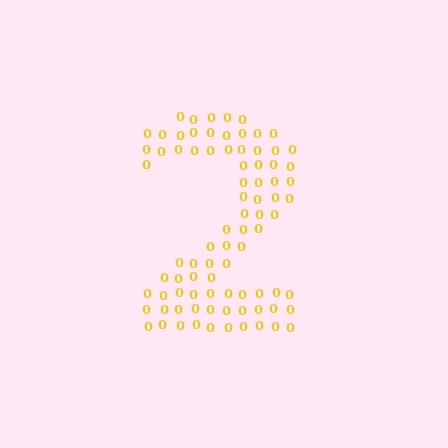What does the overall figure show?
The overall figure shows the digit 2.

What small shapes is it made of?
It is made of small digit 0's.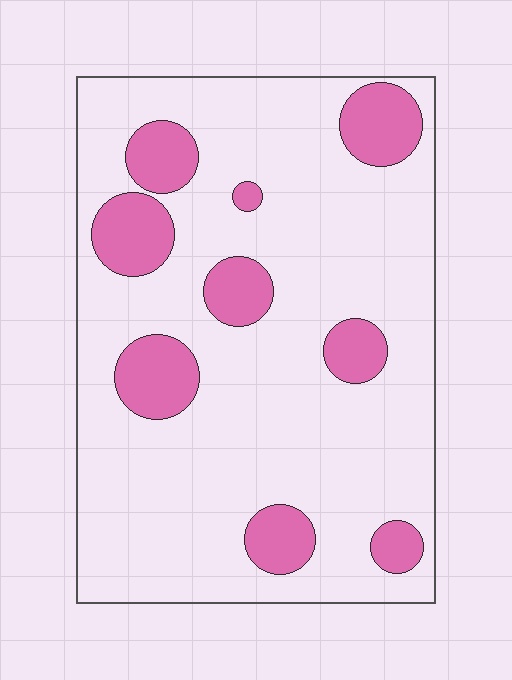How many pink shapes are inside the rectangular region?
9.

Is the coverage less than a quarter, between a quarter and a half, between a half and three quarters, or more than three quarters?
Less than a quarter.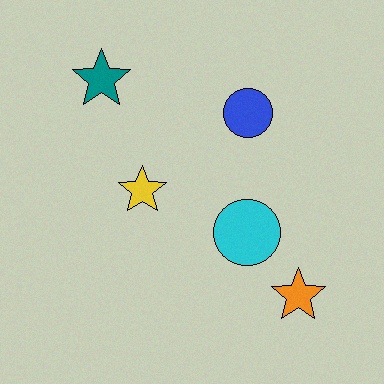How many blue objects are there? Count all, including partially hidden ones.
There is 1 blue object.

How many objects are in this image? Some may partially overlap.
There are 5 objects.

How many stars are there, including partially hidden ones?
There are 3 stars.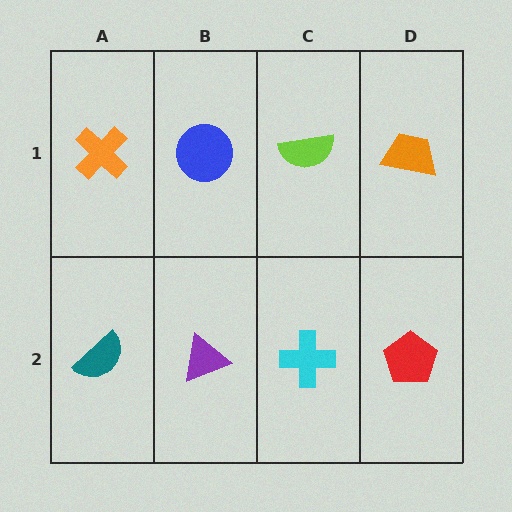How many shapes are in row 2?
4 shapes.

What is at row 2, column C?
A cyan cross.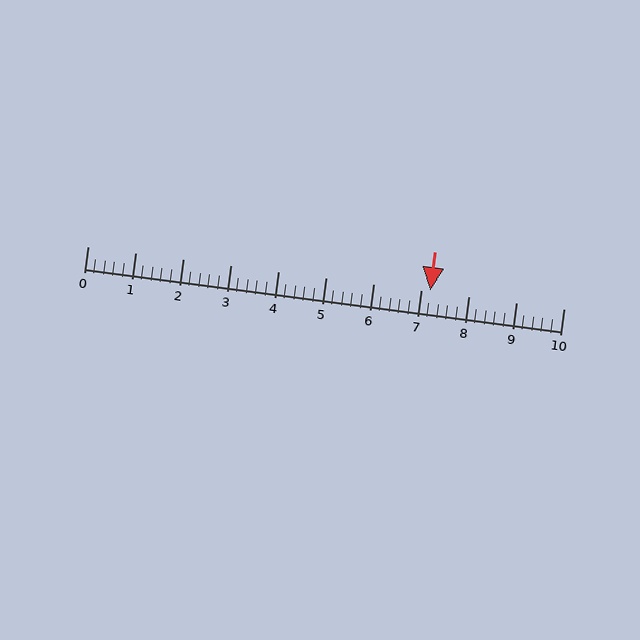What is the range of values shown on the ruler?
The ruler shows values from 0 to 10.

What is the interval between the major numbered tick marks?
The major tick marks are spaced 1 units apart.